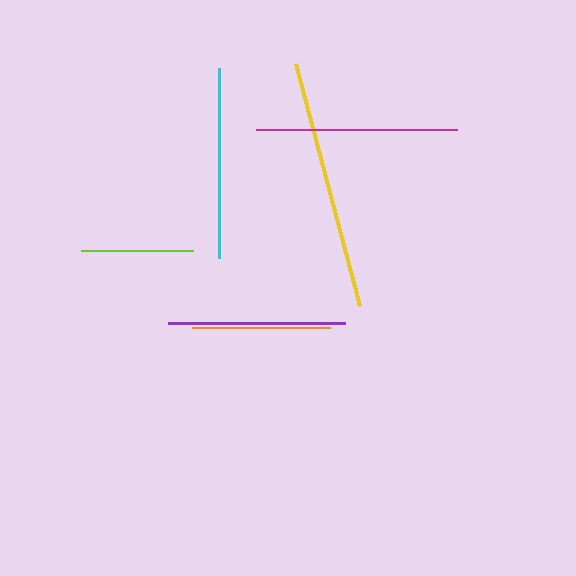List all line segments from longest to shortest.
From longest to shortest: yellow, magenta, cyan, purple, orange, lime.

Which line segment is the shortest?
The lime line is the shortest at approximately 113 pixels.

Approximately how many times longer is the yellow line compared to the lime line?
The yellow line is approximately 2.2 times the length of the lime line.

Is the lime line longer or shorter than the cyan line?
The cyan line is longer than the lime line.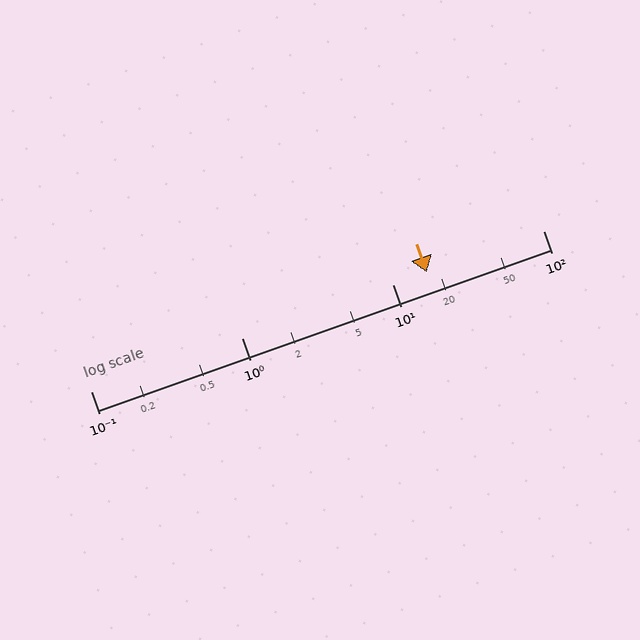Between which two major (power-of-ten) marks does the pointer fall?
The pointer is between 10 and 100.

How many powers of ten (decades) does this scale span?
The scale spans 3 decades, from 0.1 to 100.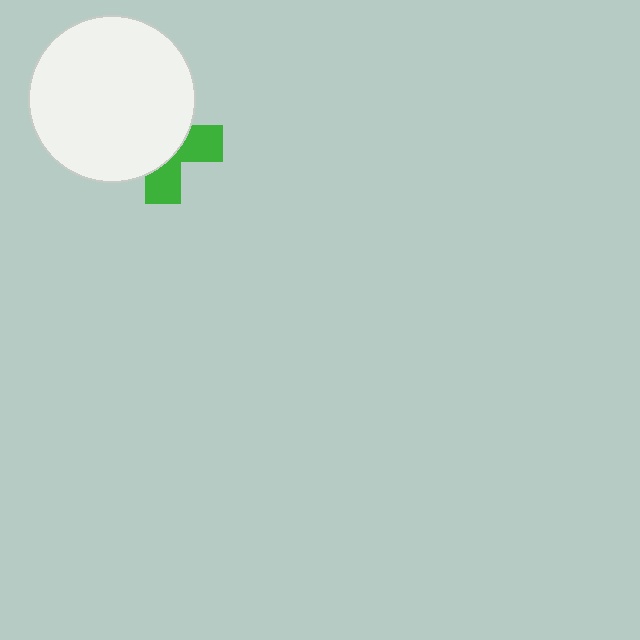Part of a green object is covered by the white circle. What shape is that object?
It is a cross.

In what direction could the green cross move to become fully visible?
The green cross could move toward the lower-right. That would shift it out from behind the white circle entirely.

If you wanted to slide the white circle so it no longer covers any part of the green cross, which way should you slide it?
Slide it toward the upper-left — that is the most direct way to separate the two shapes.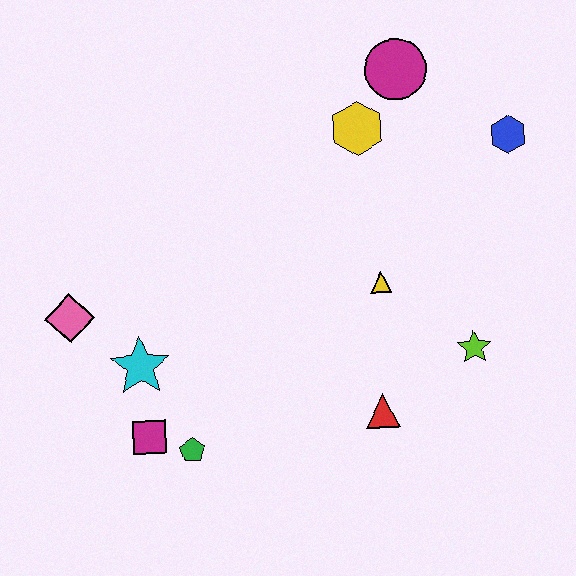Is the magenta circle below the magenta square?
No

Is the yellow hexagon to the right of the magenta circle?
No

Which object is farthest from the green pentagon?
The blue hexagon is farthest from the green pentagon.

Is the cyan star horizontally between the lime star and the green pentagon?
No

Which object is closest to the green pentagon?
The magenta square is closest to the green pentagon.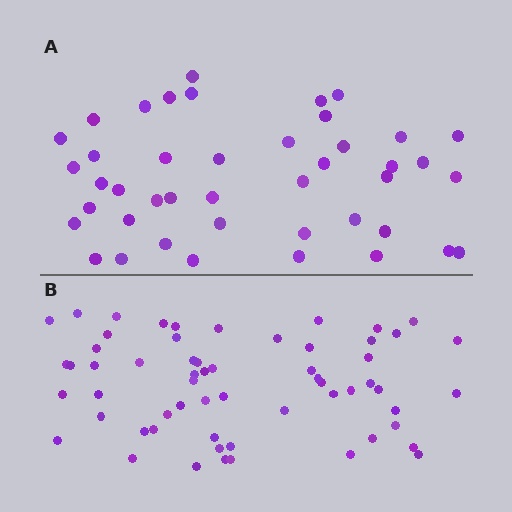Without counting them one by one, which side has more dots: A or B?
Region B (the bottom region) has more dots.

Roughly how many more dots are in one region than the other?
Region B has approximately 15 more dots than region A.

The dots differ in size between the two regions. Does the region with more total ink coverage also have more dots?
No. Region A has more total ink coverage because its dots are larger, but region B actually contains more individual dots. Total area can be misleading — the number of items is what matters here.